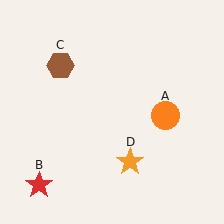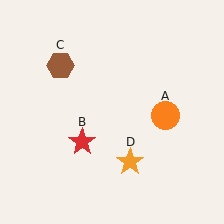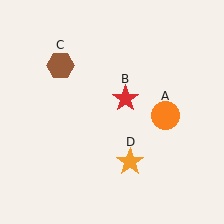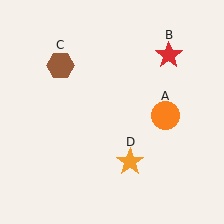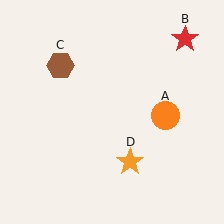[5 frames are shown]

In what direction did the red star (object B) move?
The red star (object B) moved up and to the right.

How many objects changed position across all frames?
1 object changed position: red star (object B).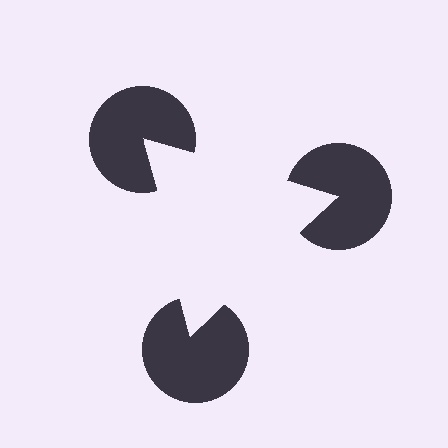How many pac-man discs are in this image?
There are 3 — one at each vertex of the illusory triangle.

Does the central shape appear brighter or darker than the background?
It typically appears slightly brighter than the background, even though no actual brightness change is drawn.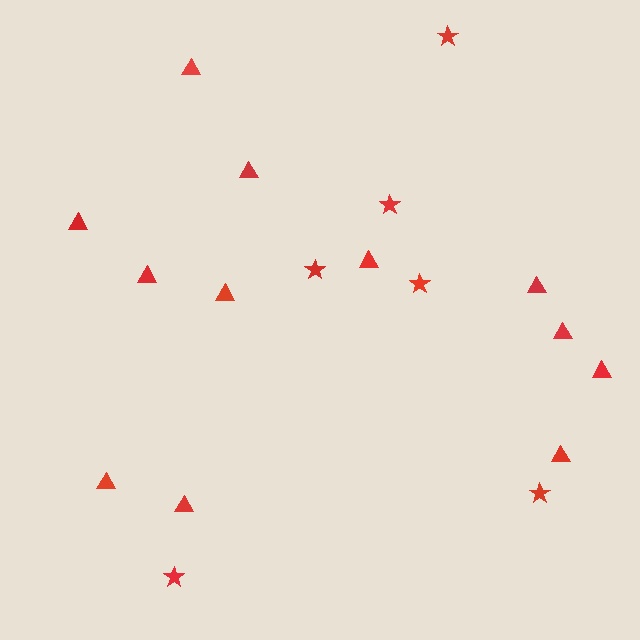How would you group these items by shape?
There are 2 groups: one group of stars (6) and one group of triangles (12).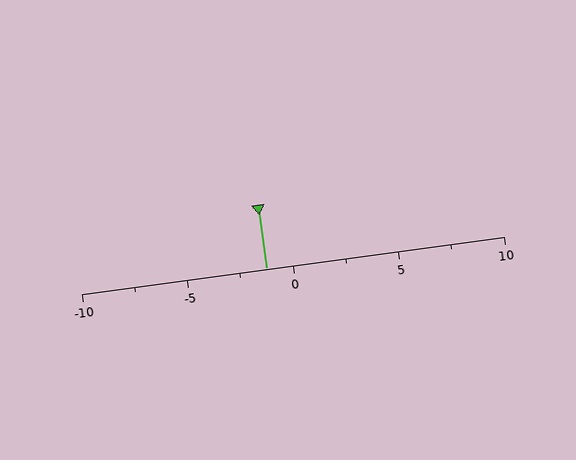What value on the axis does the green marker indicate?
The marker indicates approximately -1.2.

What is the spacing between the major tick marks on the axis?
The major ticks are spaced 5 apart.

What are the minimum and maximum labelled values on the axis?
The axis runs from -10 to 10.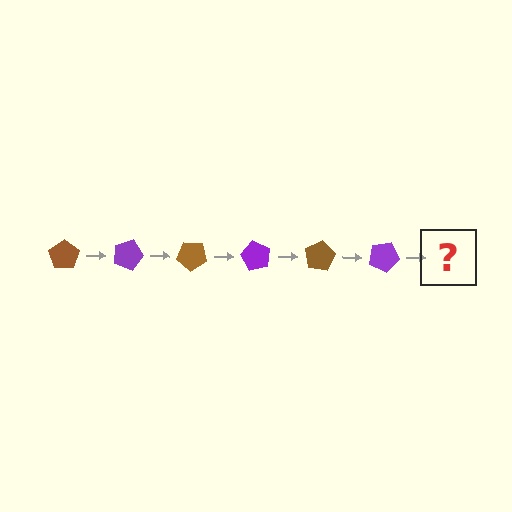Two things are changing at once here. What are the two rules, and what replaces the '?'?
The two rules are that it rotates 20 degrees each step and the color cycles through brown and purple. The '?' should be a brown pentagon, rotated 120 degrees from the start.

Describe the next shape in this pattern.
It should be a brown pentagon, rotated 120 degrees from the start.